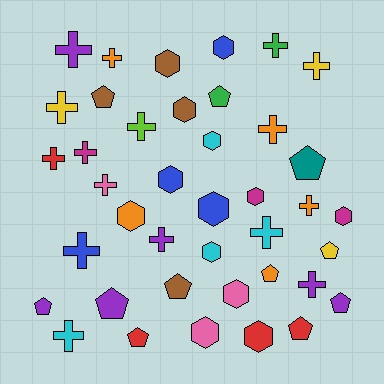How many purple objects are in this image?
There are 6 purple objects.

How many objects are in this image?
There are 40 objects.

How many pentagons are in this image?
There are 11 pentagons.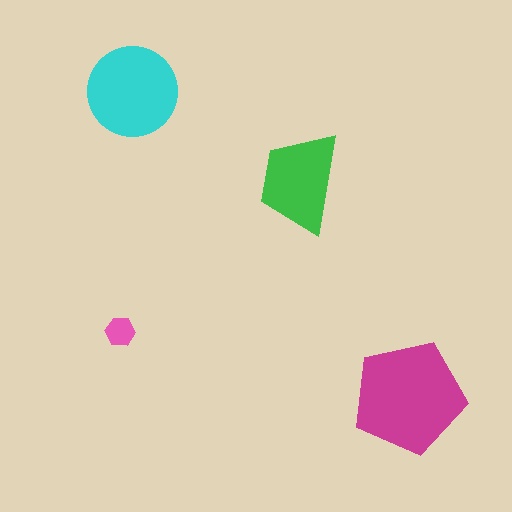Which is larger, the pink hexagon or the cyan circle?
The cyan circle.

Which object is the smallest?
The pink hexagon.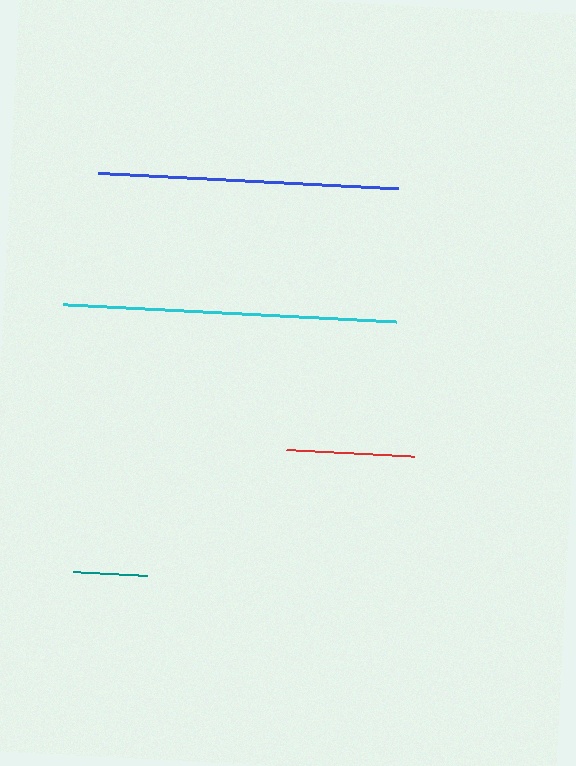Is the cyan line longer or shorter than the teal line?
The cyan line is longer than the teal line.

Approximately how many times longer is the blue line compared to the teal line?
The blue line is approximately 4.0 times the length of the teal line.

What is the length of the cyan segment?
The cyan segment is approximately 334 pixels long.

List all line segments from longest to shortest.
From longest to shortest: cyan, blue, red, teal.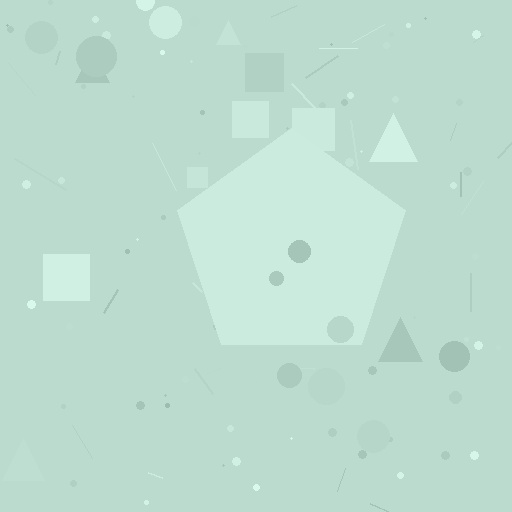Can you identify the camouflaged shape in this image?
The camouflaged shape is a pentagon.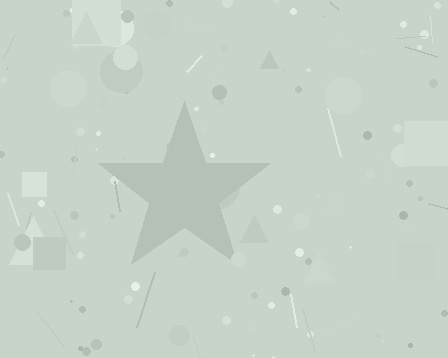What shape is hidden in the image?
A star is hidden in the image.